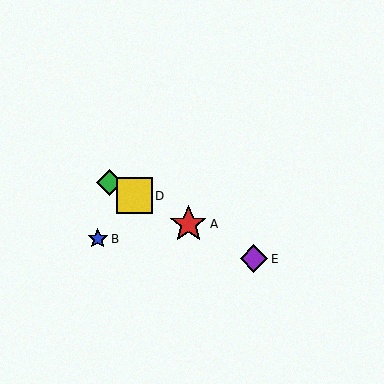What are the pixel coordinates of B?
Object B is at (98, 239).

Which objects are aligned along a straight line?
Objects A, C, D, E are aligned along a straight line.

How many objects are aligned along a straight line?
4 objects (A, C, D, E) are aligned along a straight line.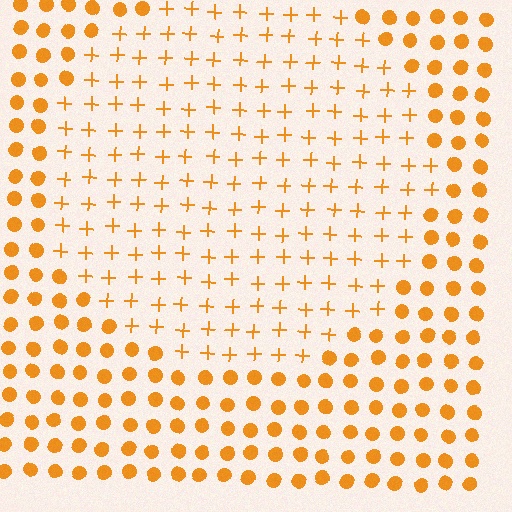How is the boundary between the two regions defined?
The boundary is defined by a change in element shape: plus signs inside vs. circles outside. All elements share the same color and spacing.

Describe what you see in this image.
The image is filled with small orange elements arranged in a uniform grid. A circle-shaped region contains plus signs, while the surrounding area contains circles. The boundary is defined purely by the change in element shape.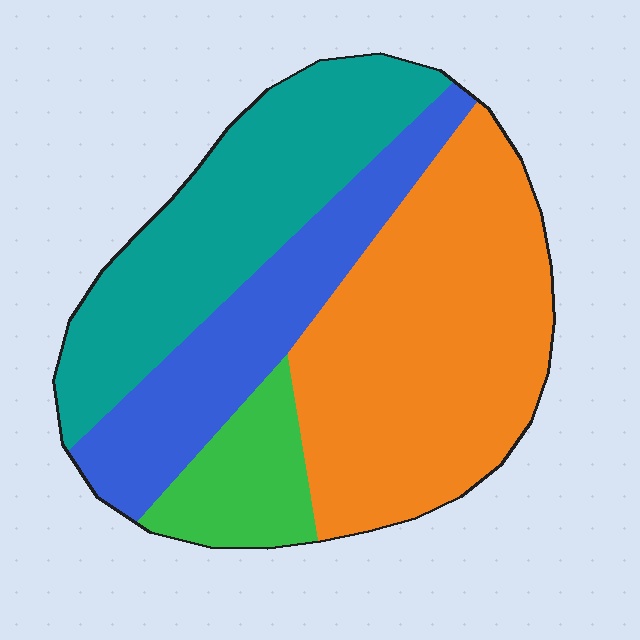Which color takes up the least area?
Green, at roughly 10%.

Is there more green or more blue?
Blue.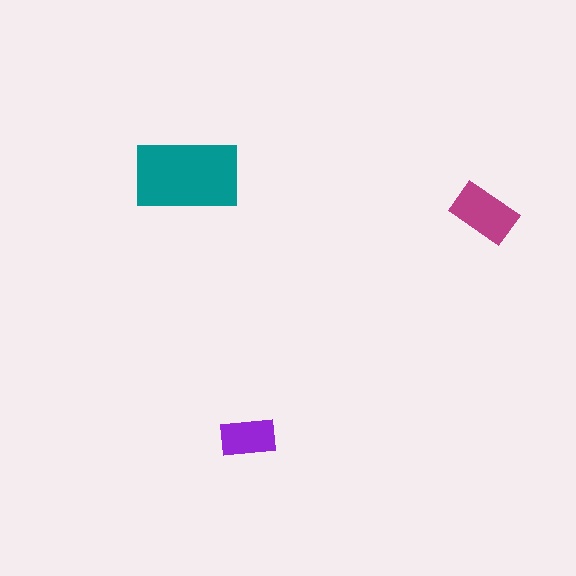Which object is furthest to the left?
The teal rectangle is leftmost.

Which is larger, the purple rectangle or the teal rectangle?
The teal one.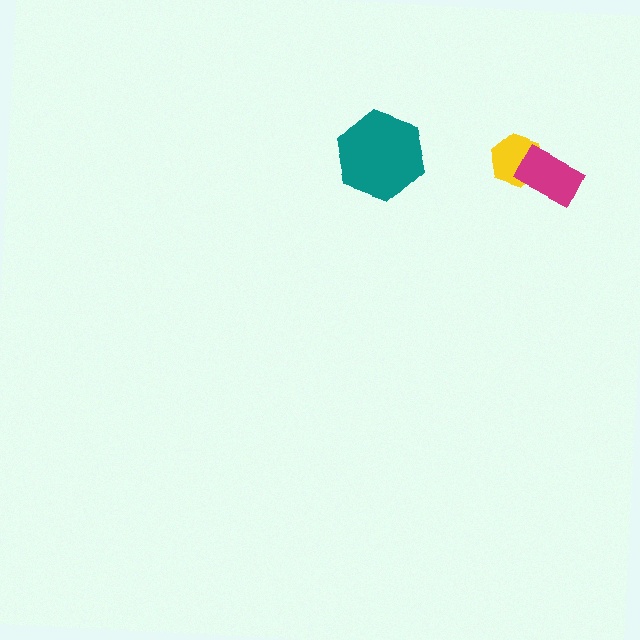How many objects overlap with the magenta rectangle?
1 object overlaps with the magenta rectangle.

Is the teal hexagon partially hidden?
No, no other shape covers it.